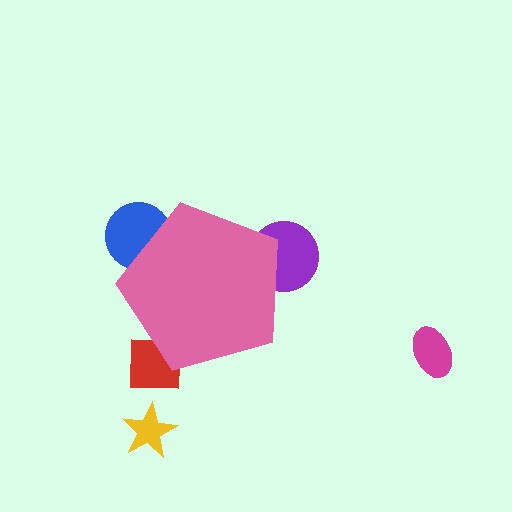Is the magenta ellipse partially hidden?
No, the magenta ellipse is fully visible.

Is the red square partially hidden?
Yes, the red square is partially hidden behind the pink pentagon.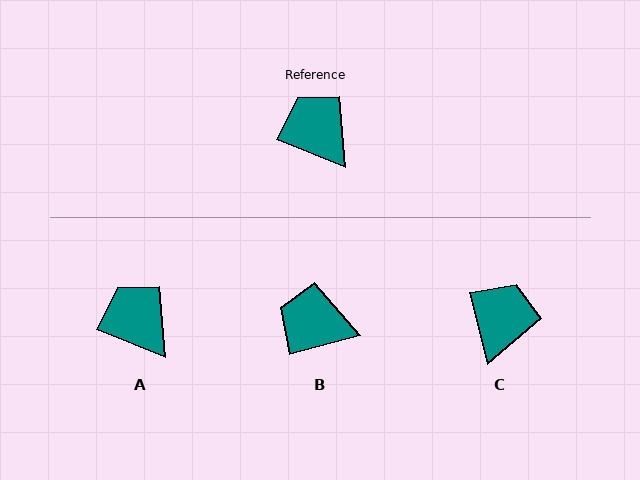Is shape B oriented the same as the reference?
No, it is off by about 36 degrees.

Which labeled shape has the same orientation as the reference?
A.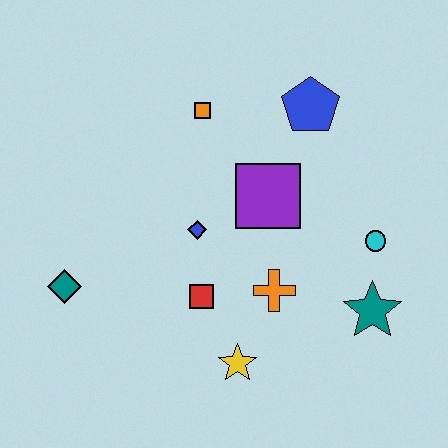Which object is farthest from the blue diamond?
The teal star is farthest from the blue diamond.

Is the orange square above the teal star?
Yes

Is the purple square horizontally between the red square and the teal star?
Yes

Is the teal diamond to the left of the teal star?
Yes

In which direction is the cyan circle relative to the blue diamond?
The cyan circle is to the right of the blue diamond.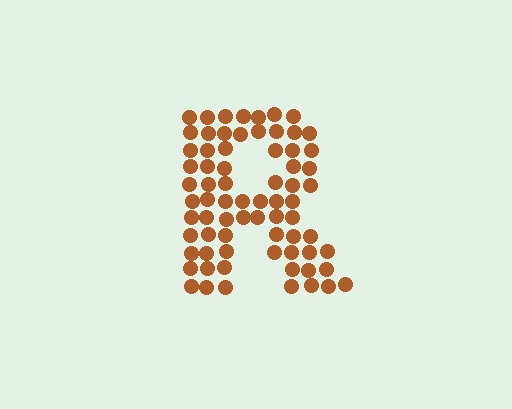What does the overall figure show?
The overall figure shows the letter R.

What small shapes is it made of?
It is made of small circles.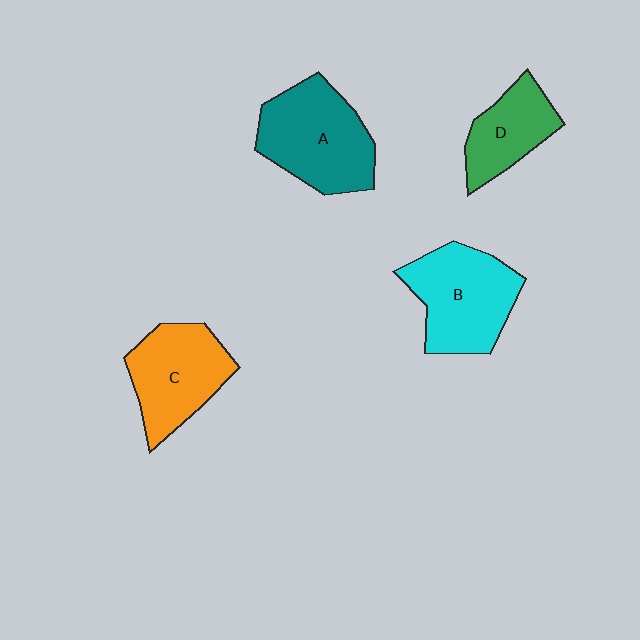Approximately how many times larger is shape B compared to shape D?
Approximately 1.5 times.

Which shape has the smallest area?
Shape D (green).